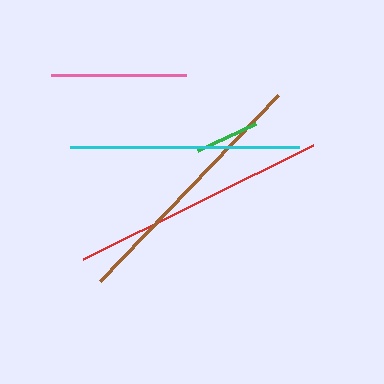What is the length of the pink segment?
The pink segment is approximately 135 pixels long.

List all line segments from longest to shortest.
From longest to shortest: brown, red, cyan, pink, green.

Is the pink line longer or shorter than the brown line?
The brown line is longer than the pink line.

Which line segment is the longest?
The brown line is the longest at approximately 258 pixels.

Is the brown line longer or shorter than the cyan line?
The brown line is longer than the cyan line.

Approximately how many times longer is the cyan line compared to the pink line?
The cyan line is approximately 1.7 times the length of the pink line.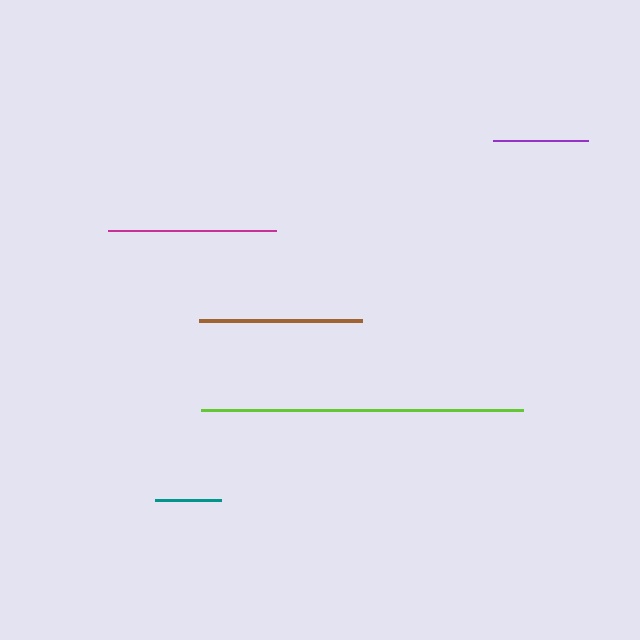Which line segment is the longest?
The lime line is the longest at approximately 322 pixels.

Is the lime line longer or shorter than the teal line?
The lime line is longer than the teal line.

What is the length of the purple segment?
The purple segment is approximately 95 pixels long.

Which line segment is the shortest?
The teal line is the shortest at approximately 66 pixels.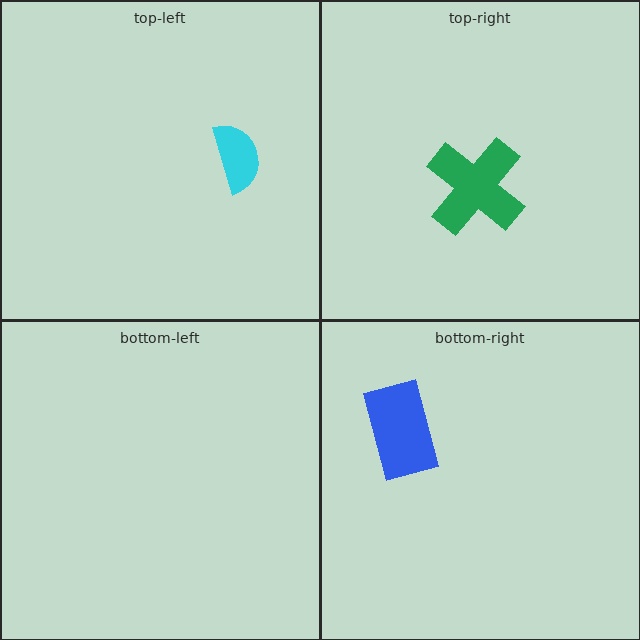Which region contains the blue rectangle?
The bottom-right region.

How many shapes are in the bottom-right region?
1.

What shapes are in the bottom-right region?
The blue rectangle.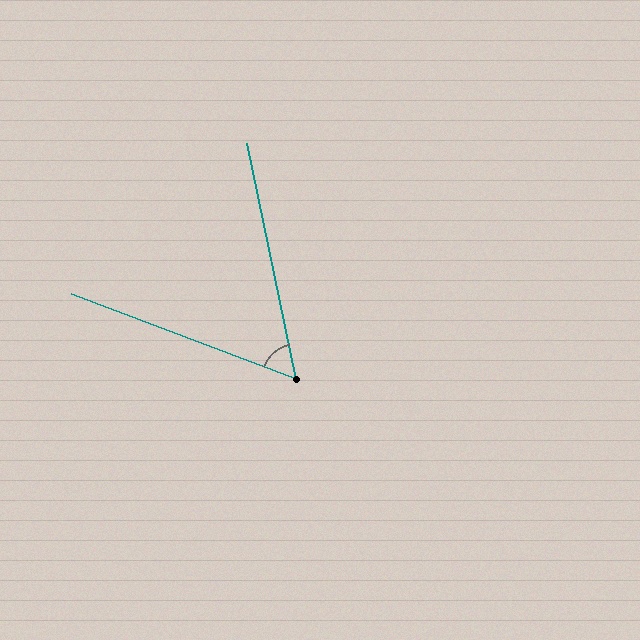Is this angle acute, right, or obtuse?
It is acute.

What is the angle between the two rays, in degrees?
Approximately 58 degrees.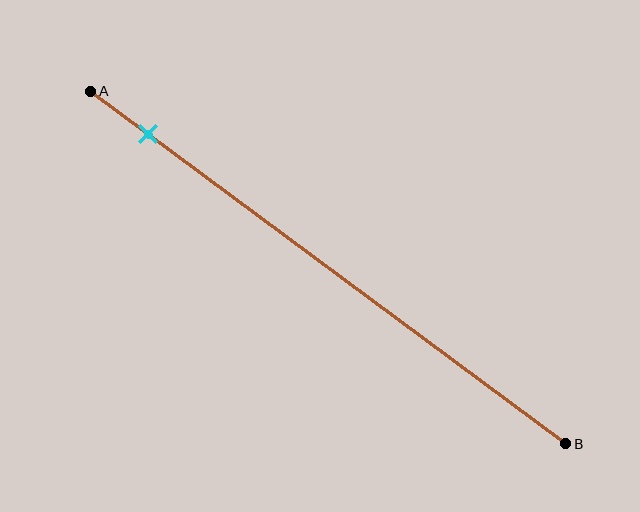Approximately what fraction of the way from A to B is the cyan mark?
The cyan mark is approximately 10% of the way from A to B.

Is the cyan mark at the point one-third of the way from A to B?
No, the mark is at about 10% from A, not at the 33% one-third point.